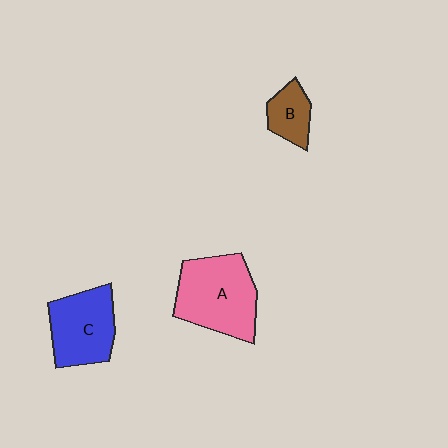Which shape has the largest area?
Shape A (pink).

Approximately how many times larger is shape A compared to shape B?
Approximately 2.6 times.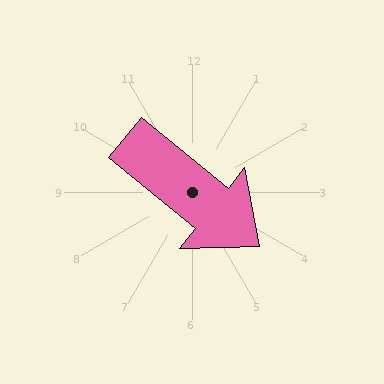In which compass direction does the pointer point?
Southeast.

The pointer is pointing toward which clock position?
Roughly 4 o'clock.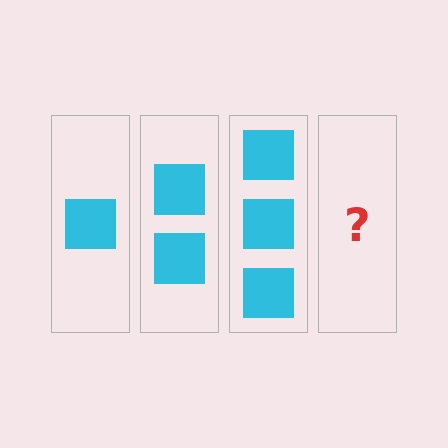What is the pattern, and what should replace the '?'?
The pattern is that each step adds one more square. The '?' should be 4 squares.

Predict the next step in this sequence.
The next step is 4 squares.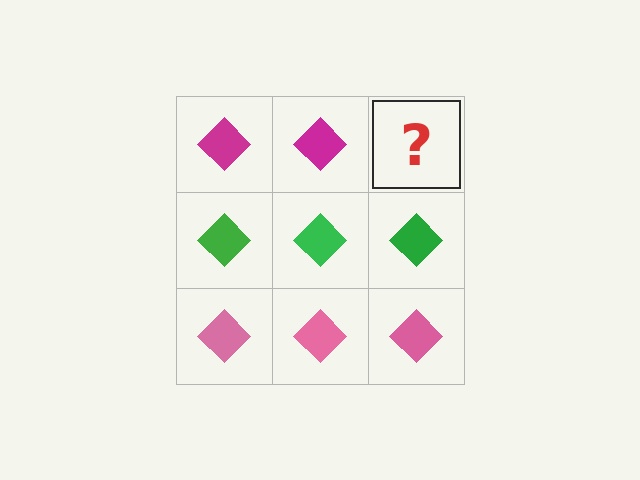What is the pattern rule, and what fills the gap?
The rule is that each row has a consistent color. The gap should be filled with a magenta diamond.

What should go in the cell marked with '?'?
The missing cell should contain a magenta diamond.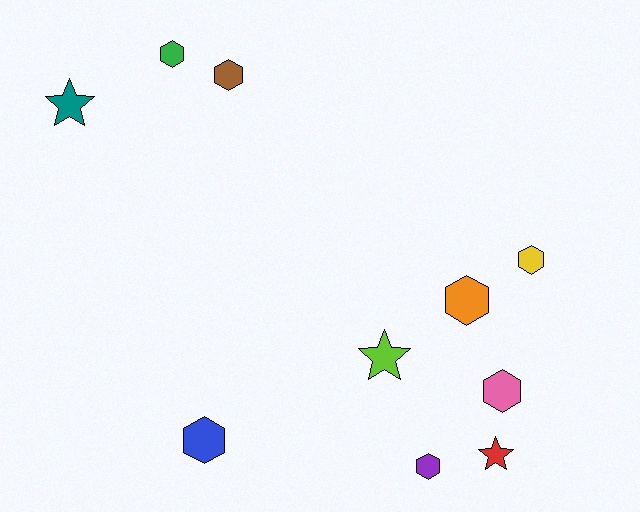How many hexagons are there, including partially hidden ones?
There are 7 hexagons.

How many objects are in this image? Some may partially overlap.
There are 10 objects.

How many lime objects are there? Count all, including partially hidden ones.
There is 1 lime object.